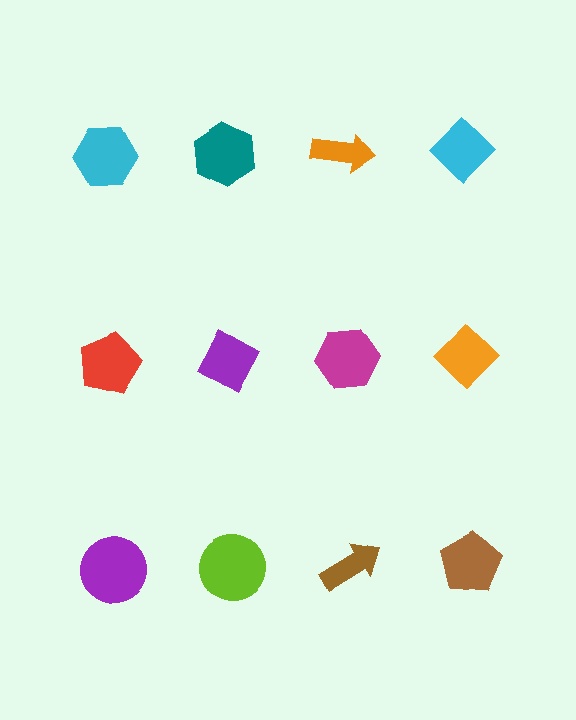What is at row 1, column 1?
A cyan hexagon.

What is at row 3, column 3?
A brown arrow.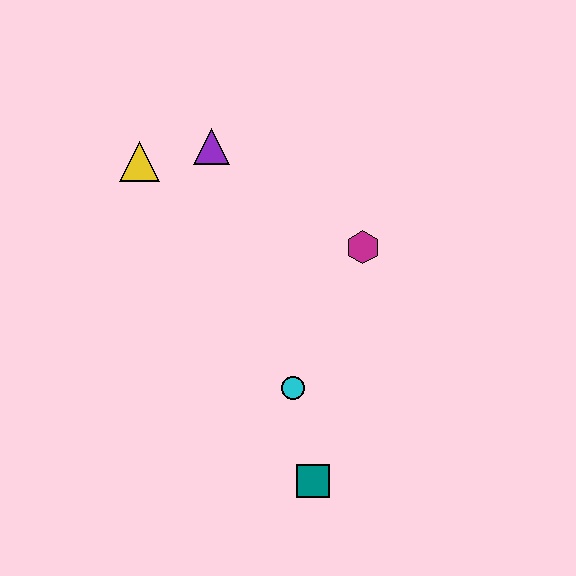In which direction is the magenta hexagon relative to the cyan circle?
The magenta hexagon is above the cyan circle.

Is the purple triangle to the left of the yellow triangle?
No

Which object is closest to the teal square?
The cyan circle is closest to the teal square.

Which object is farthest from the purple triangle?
The teal square is farthest from the purple triangle.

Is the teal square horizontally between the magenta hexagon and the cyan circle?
Yes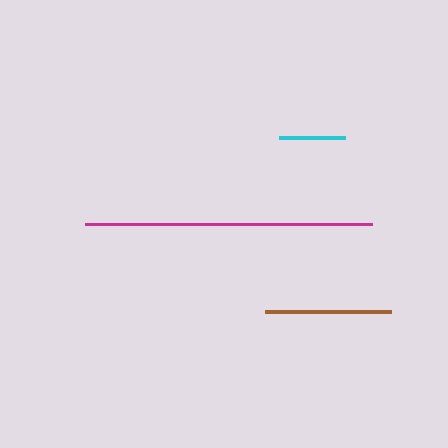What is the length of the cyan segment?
The cyan segment is approximately 66 pixels long.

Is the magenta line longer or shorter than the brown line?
The magenta line is longer than the brown line.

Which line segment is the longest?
The magenta line is the longest at approximately 286 pixels.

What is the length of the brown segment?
The brown segment is approximately 127 pixels long.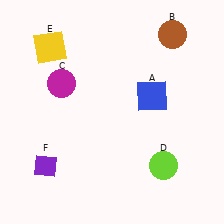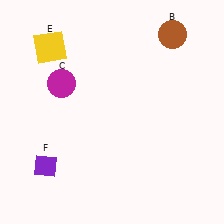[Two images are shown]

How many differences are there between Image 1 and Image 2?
There are 2 differences between the two images.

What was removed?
The lime circle (D), the blue square (A) were removed in Image 2.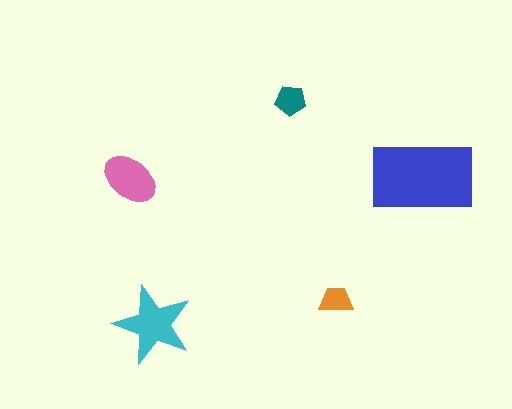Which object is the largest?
The blue rectangle.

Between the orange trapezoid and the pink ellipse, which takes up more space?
The pink ellipse.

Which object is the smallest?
The orange trapezoid.